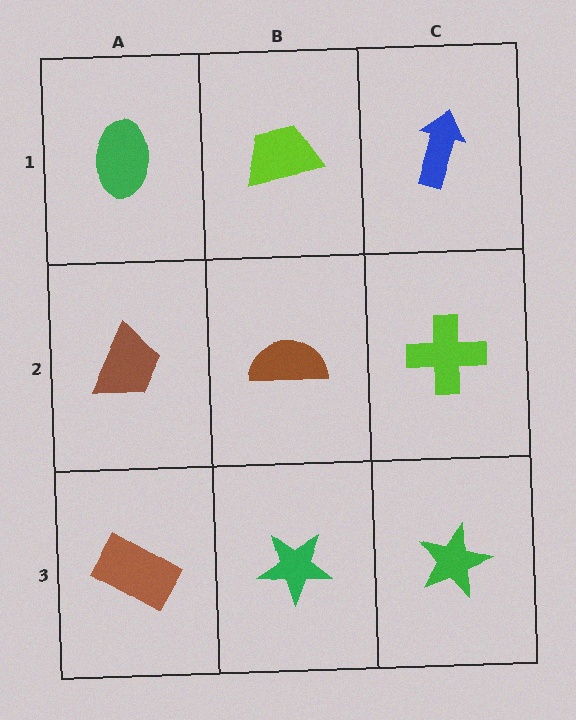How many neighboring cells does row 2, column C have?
3.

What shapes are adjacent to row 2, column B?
A lime trapezoid (row 1, column B), a green star (row 3, column B), a brown trapezoid (row 2, column A), a lime cross (row 2, column C).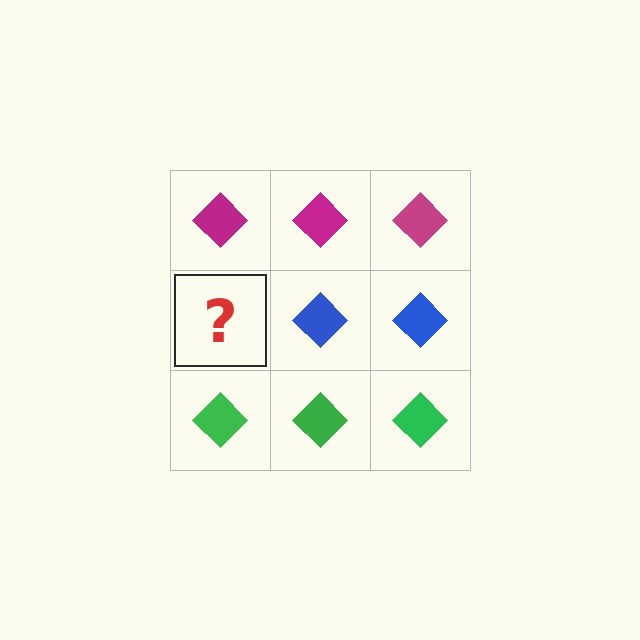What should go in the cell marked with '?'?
The missing cell should contain a blue diamond.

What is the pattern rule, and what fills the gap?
The rule is that each row has a consistent color. The gap should be filled with a blue diamond.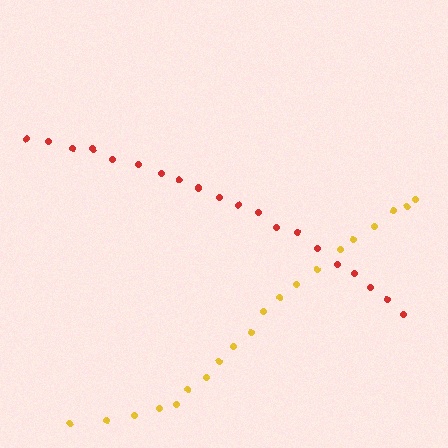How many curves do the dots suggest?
There are 2 distinct paths.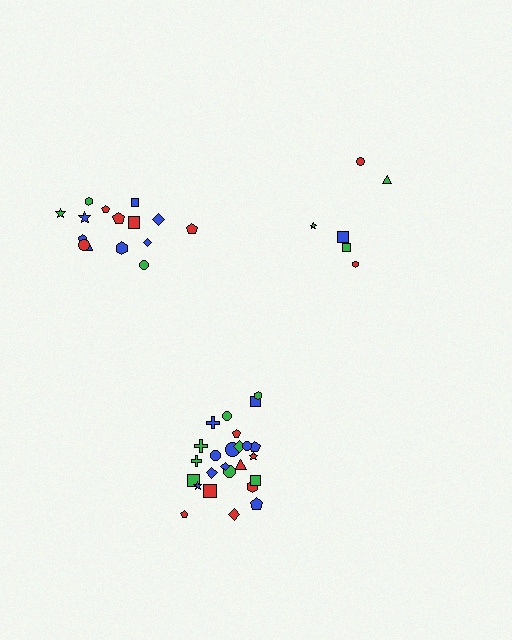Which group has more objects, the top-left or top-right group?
The top-left group.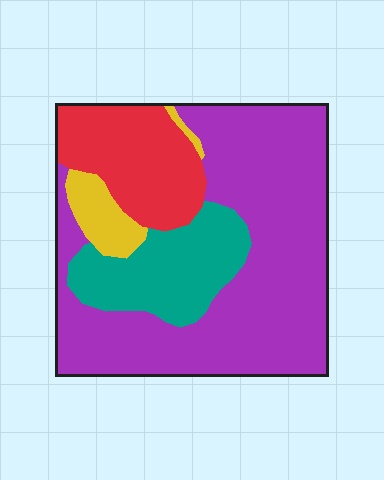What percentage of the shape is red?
Red takes up about one sixth (1/6) of the shape.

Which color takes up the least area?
Yellow, at roughly 5%.